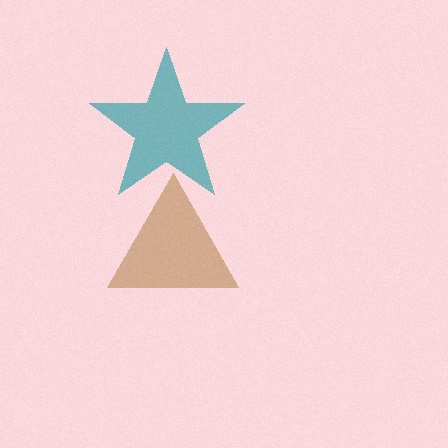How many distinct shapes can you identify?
There are 2 distinct shapes: a teal star, a brown triangle.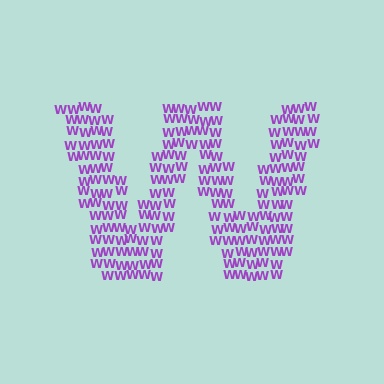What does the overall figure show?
The overall figure shows the letter W.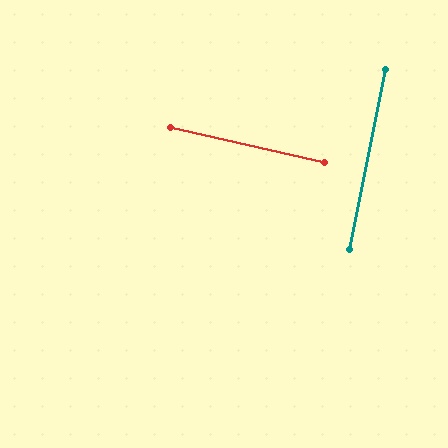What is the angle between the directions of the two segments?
Approximately 89 degrees.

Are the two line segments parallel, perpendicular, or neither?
Perpendicular — they meet at approximately 89°.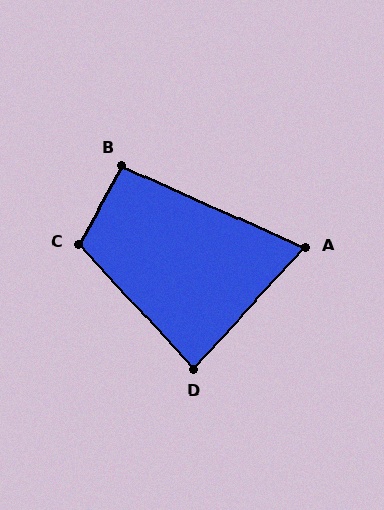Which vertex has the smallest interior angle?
A, at approximately 71 degrees.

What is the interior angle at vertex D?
Approximately 85 degrees (approximately right).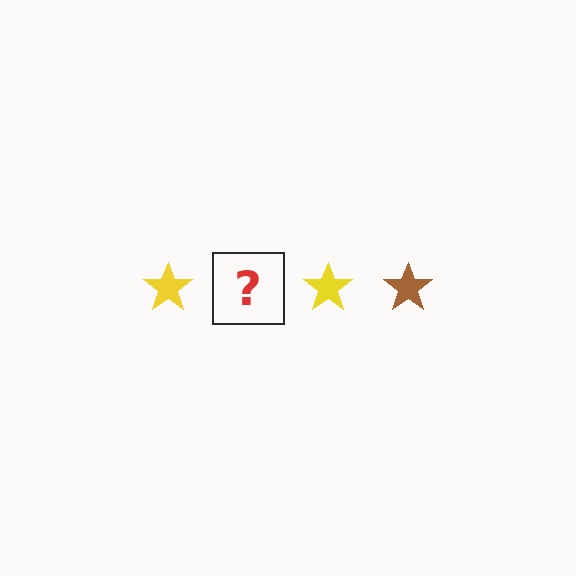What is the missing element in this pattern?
The missing element is a brown star.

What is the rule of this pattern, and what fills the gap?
The rule is that the pattern cycles through yellow, brown stars. The gap should be filled with a brown star.